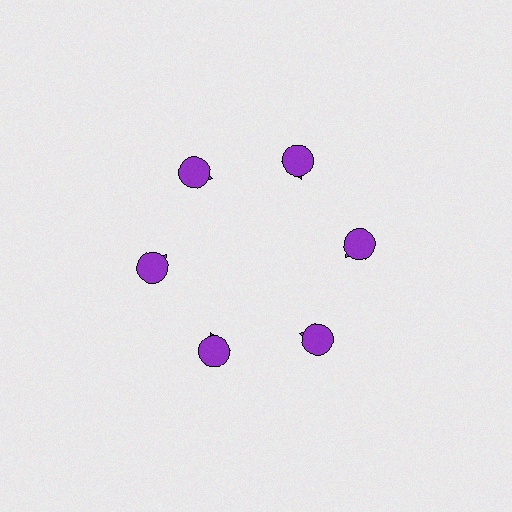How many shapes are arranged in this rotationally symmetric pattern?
There are 12 shapes, arranged in 6 groups of 2.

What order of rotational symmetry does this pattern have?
This pattern has 6-fold rotational symmetry.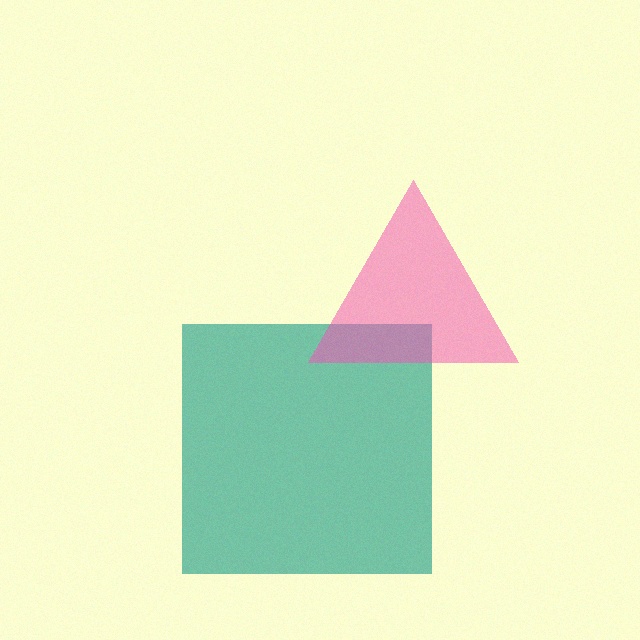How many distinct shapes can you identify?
There are 2 distinct shapes: a teal square, a pink triangle.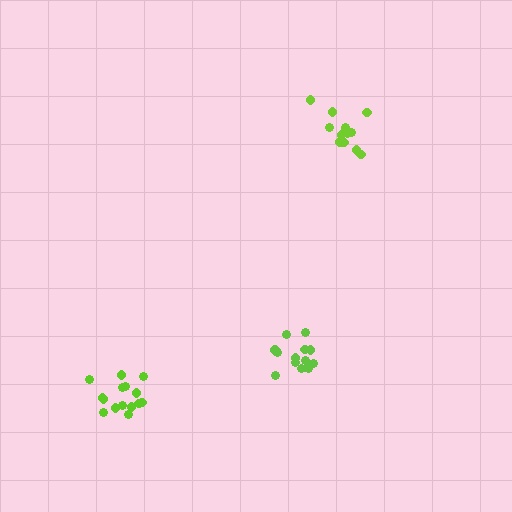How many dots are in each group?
Group 1: 13 dots, Group 2: 13 dots, Group 3: 15 dots (41 total).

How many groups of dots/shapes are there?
There are 3 groups.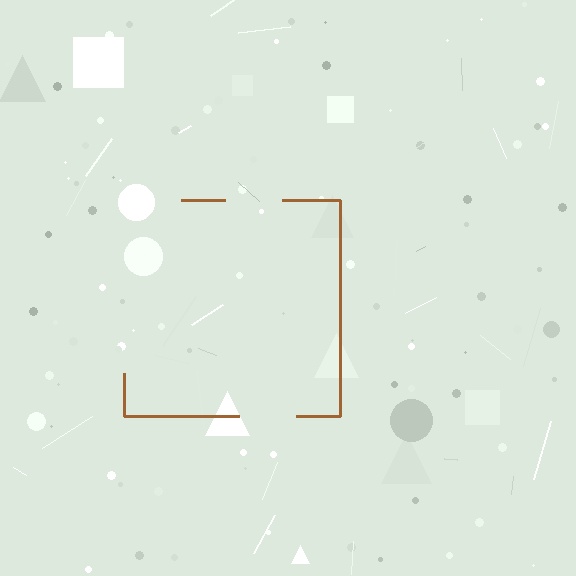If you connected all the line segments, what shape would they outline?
They would outline a square.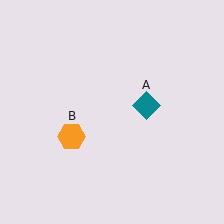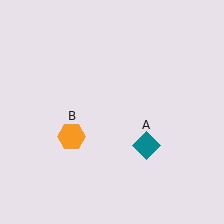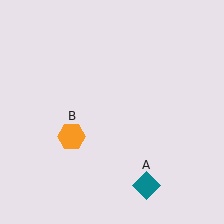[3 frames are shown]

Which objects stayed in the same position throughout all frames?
Orange hexagon (object B) remained stationary.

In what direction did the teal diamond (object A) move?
The teal diamond (object A) moved down.